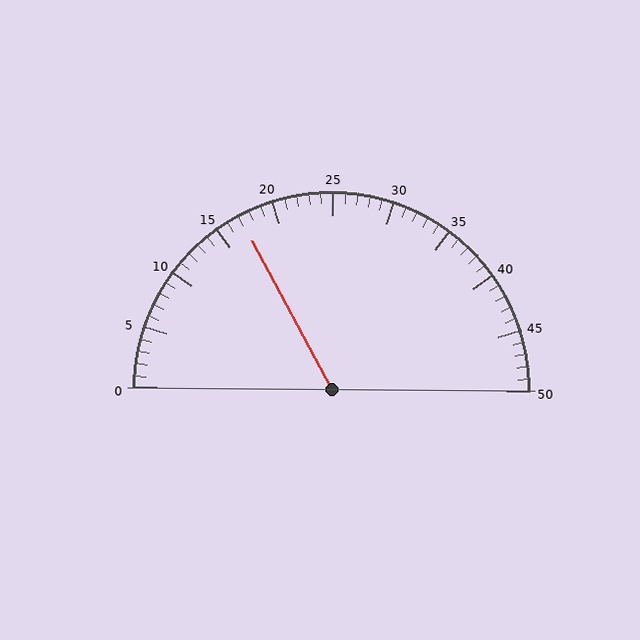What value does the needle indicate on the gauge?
The needle indicates approximately 17.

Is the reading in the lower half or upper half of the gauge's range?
The reading is in the lower half of the range (0 to 50).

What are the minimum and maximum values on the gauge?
The gauge ranges from 0 to 50.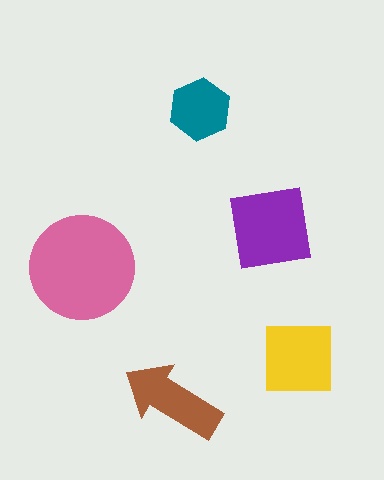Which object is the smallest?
The teal hexagon.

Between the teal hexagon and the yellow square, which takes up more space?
The yellow square.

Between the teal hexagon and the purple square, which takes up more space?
The purple square.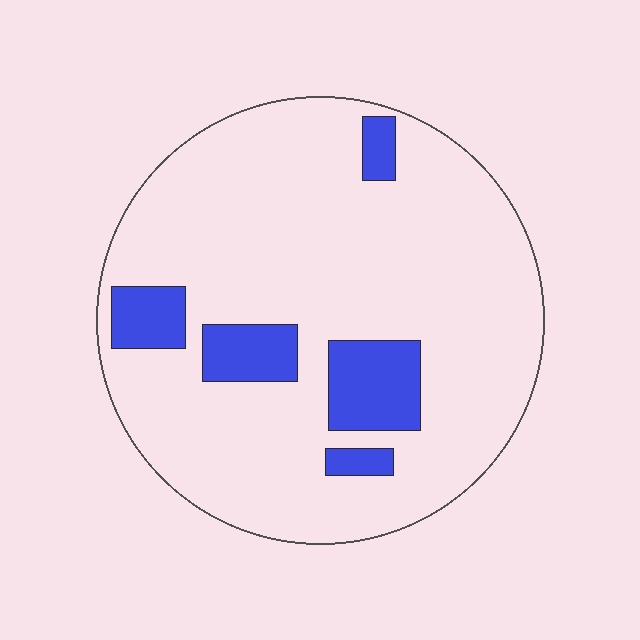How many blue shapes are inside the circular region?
5.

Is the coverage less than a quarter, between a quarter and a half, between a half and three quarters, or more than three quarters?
Less than a quarter.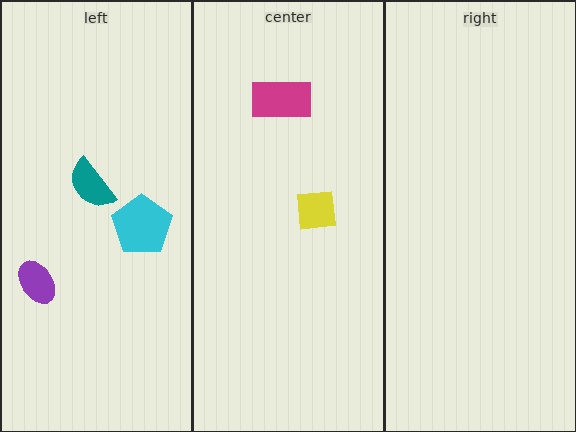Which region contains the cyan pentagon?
The left region.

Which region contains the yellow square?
The center region.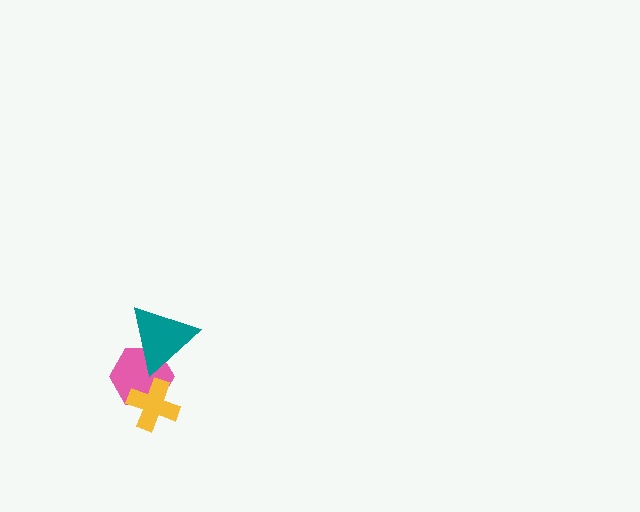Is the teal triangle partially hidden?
No, no other shape covers it.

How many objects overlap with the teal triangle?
1 object overlaps with the teal triangle.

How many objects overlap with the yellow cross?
1 object overlaps with the yellow cross.